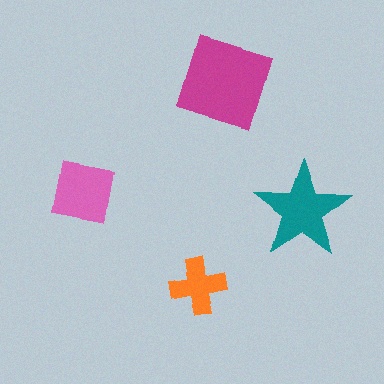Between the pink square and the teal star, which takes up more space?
The teal star.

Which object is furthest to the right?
The teal star is rightmost.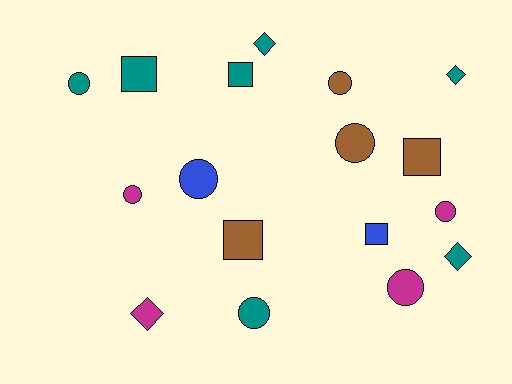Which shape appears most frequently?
Circle, with 8 objects.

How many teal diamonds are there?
There are 3 teal diamonds.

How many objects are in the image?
There are 17 objects.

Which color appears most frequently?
Teal, with 7 objects.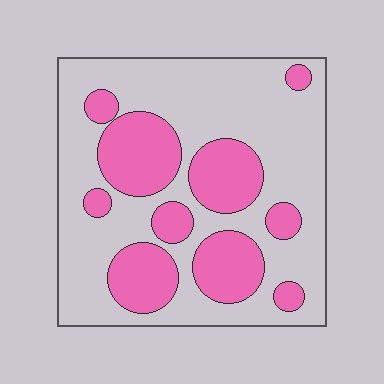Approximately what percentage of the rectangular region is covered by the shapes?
Approximately 35%.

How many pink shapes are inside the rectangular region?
10.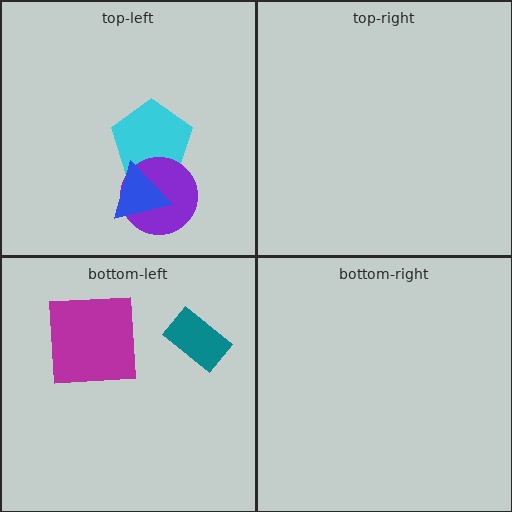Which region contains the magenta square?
The bottom-left region.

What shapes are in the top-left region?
The cyan pentagon, the purple circle, the blue triangle.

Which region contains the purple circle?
The top-left region.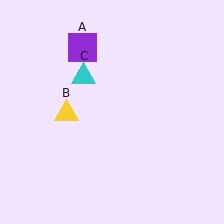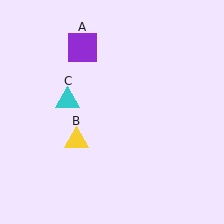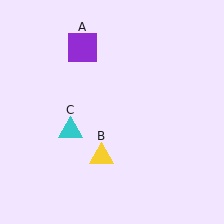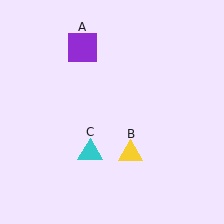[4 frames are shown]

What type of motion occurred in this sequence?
The yellow triangle (object B), cyan triangle (object C) rotated counterclockwise around the center of the scene.